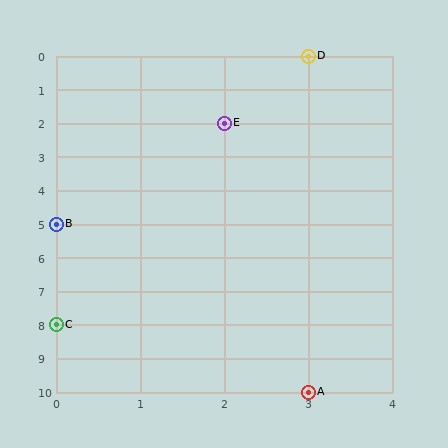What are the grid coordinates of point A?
Point A is at grid coordinates (3, 10).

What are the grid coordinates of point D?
Point D is at grid coordinates (3, 0).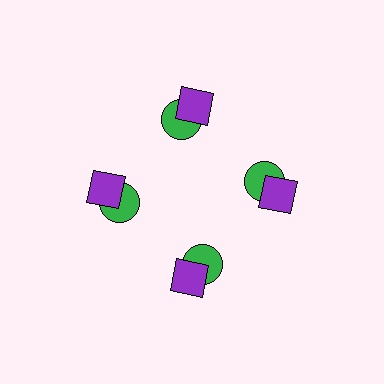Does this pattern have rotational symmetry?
Yes, this pattern has 4-fold rotational symmetry. It looks the same after rotating 90 degrees around the center.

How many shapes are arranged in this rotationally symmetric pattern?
There are 8 shapes, arranged in 4 groups of 2.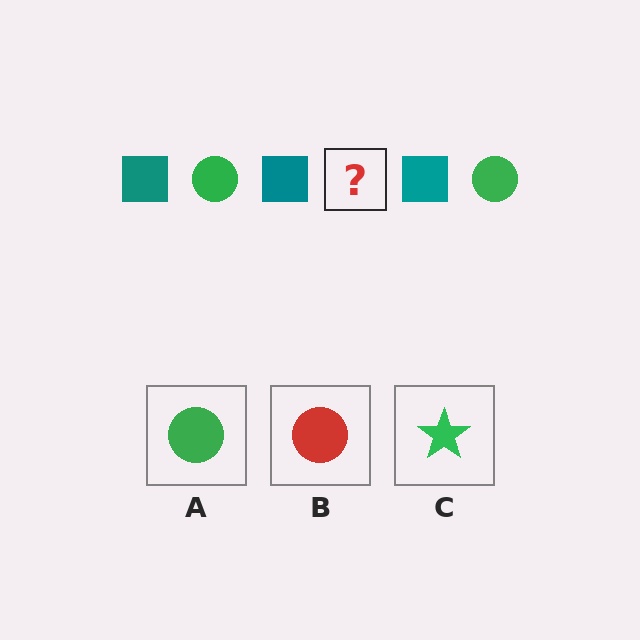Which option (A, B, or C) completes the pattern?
A.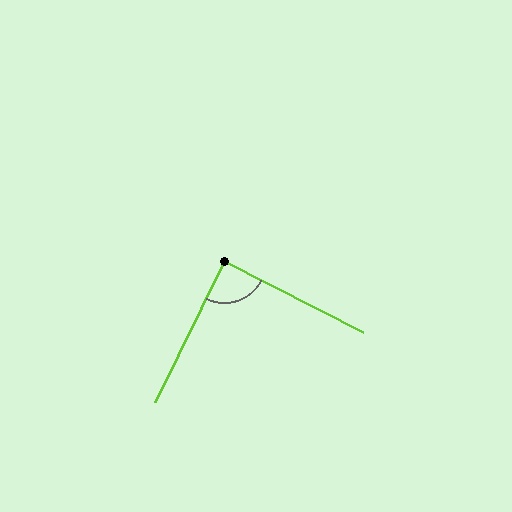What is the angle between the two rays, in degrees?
Approximately 89 degrees.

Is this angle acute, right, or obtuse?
It is approximately a right angle.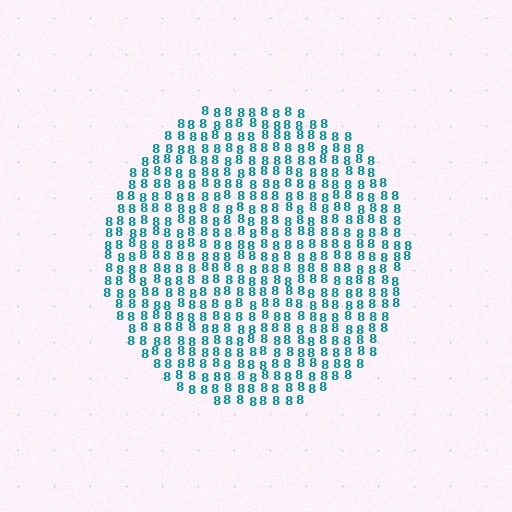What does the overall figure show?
The overall figure shows a circle.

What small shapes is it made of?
It is made of small digit 8's.